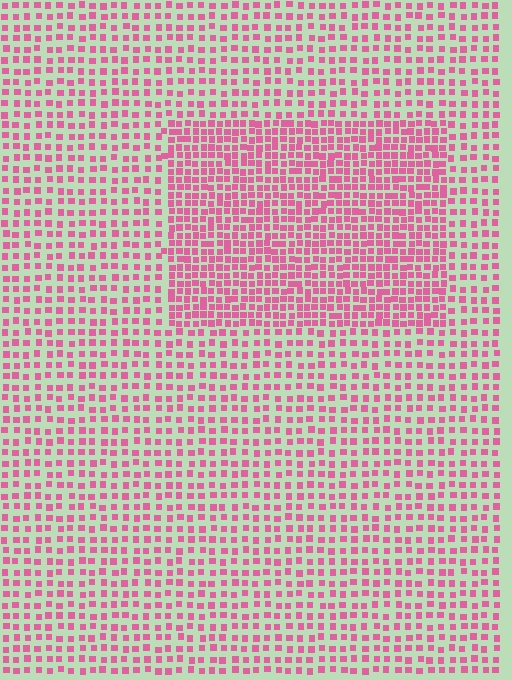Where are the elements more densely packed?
The elements are more densely packed inside the rectangle boundary.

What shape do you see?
I see a rectangle.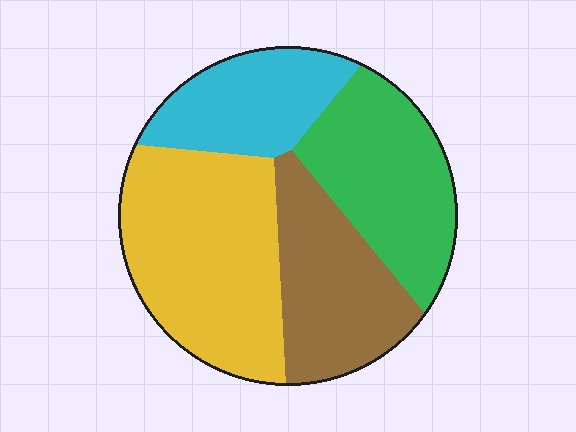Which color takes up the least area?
Cyan, at roughly 20%.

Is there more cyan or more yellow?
Yellow.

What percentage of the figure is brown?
Brown covers 23% of the figure.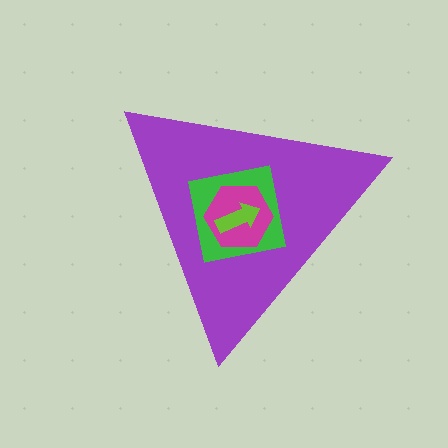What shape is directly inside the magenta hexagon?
The lime arrow.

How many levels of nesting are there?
4.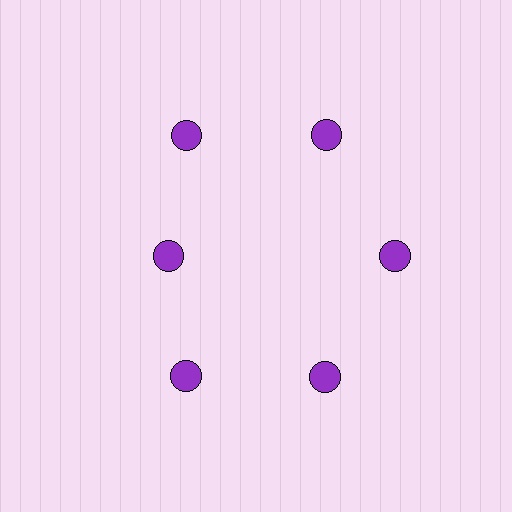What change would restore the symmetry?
The symmetry would be restored by moving it outward, back onto the ring so that all 6 circles sit at equal angles and equal distance from the center.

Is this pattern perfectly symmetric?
No. The 6 purple circles are arranged in a ring, but one element near the 9 o'clock position is pulled inward toward the center, breaking the 6-fold rotational symmetry.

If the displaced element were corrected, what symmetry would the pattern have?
It would have 6-fold rotational symmetry — the pattern would map onto itself every 60 degrees.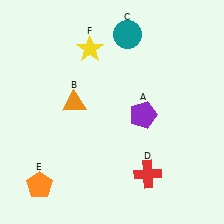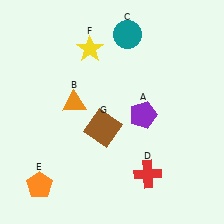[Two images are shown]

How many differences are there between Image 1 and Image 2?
There is 1 difference between the two images.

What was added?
A brown square (G) was added in Image 2.